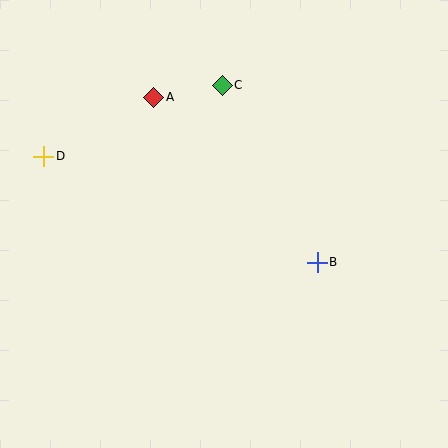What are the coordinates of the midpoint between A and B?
The midpoint between A and B is at (236, 180).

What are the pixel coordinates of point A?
Point A is at (154, 98).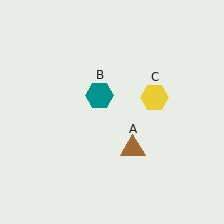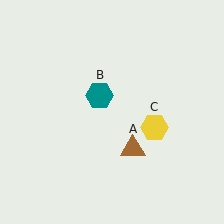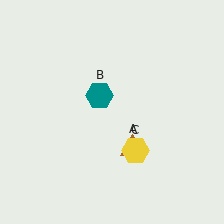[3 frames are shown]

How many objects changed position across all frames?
1 object changed position: yellow hexagon (object C).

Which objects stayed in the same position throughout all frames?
Brown triangle (object A) and teal hexagon (object B) remained stationary.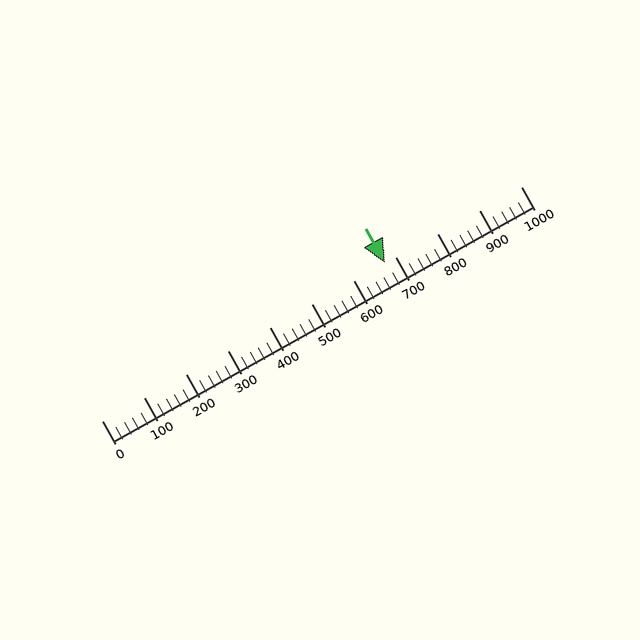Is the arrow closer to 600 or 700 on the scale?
The arrow is closer to 700.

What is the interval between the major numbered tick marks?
The major tick marks are spaced 100 units apart.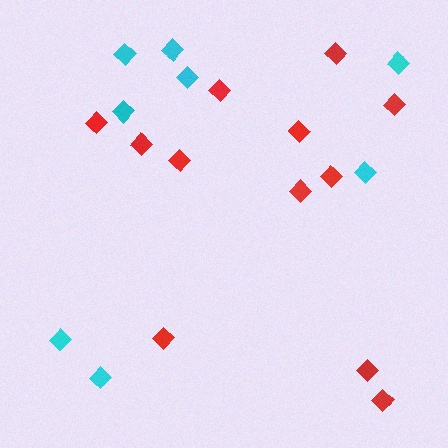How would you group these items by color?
There are 2 groups: one group of cyan diamonds (8) and one group of red diamonds (12).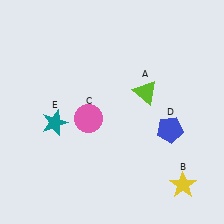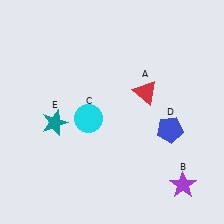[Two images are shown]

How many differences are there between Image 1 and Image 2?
There are 3 differences between the two images.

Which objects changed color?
A changed from lime to red. B changed from yellow to purple. C changed from pink to cyan.